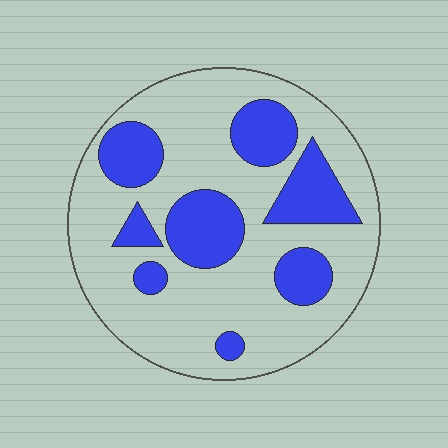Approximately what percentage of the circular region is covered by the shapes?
Approximately 30%.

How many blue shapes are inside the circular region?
8.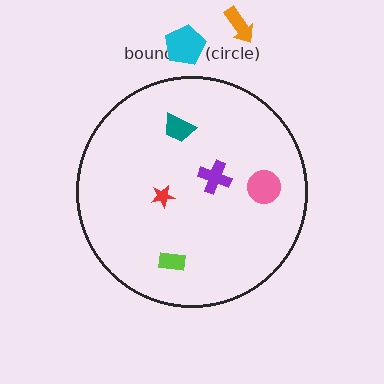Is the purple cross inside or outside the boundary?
Inside.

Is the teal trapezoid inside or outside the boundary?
Inside.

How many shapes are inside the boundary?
5 inside, 2 outside.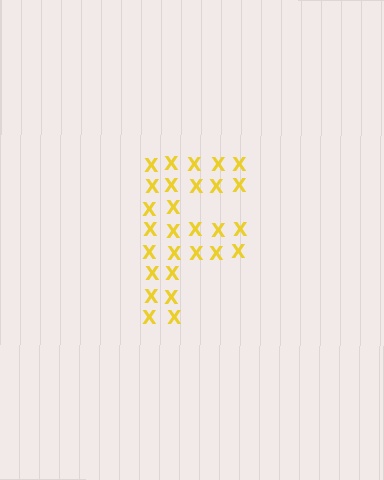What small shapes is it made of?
It is made of small letter X's.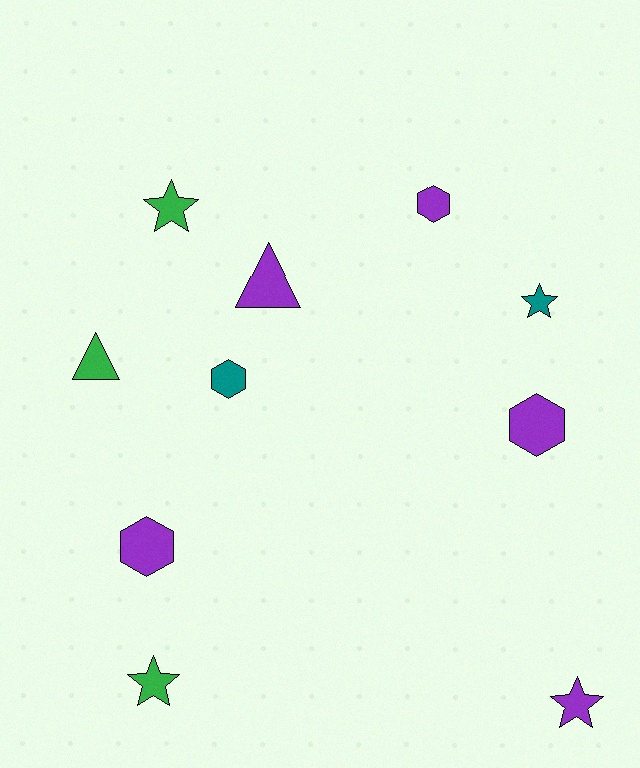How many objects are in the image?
There are 10 objects.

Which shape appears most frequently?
Star, with 4 objects.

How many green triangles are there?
There is 1 green triangle.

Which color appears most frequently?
Purple, with 5 objects.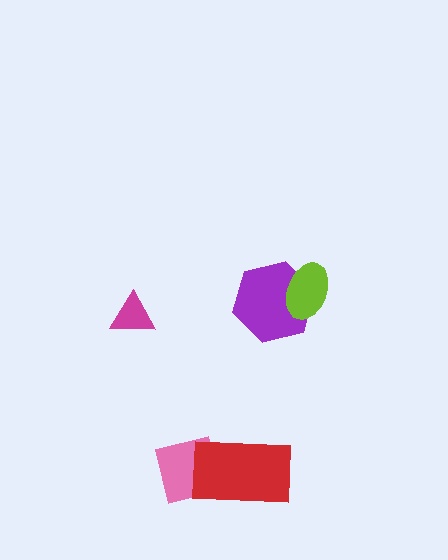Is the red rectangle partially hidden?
No, no other shape covers it.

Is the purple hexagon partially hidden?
Yes, it is partially covered by another shape.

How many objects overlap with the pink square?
1 object overlaps with the pink square.